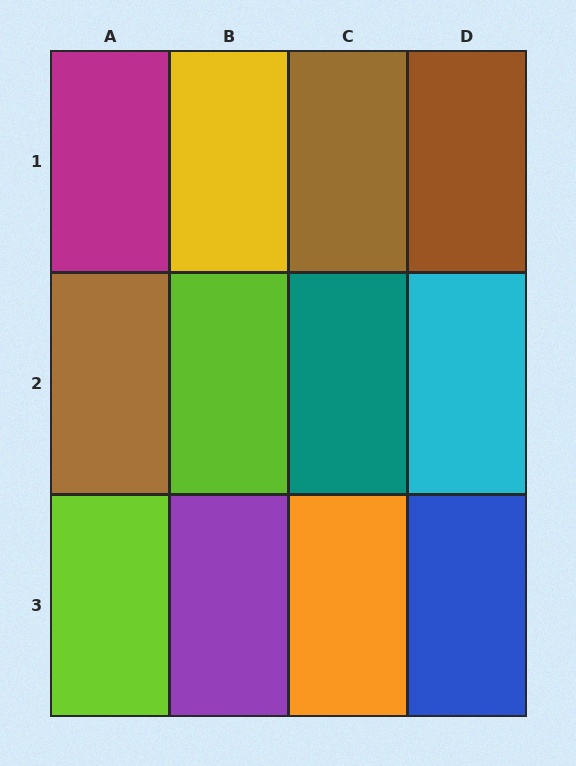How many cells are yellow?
1 cell is yellow.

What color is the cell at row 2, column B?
Lime.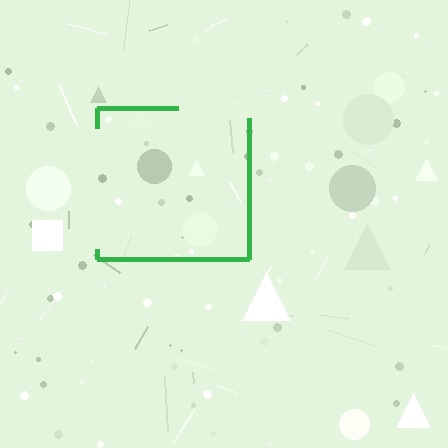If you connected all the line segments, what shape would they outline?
They would outline a square.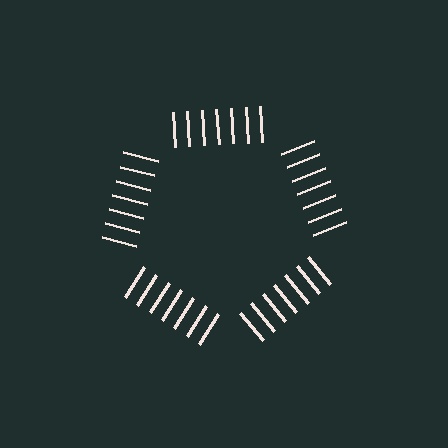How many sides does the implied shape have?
5 sides — the line-ends trace a pentagon.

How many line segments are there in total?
35 — 7 along each of the 5 edges.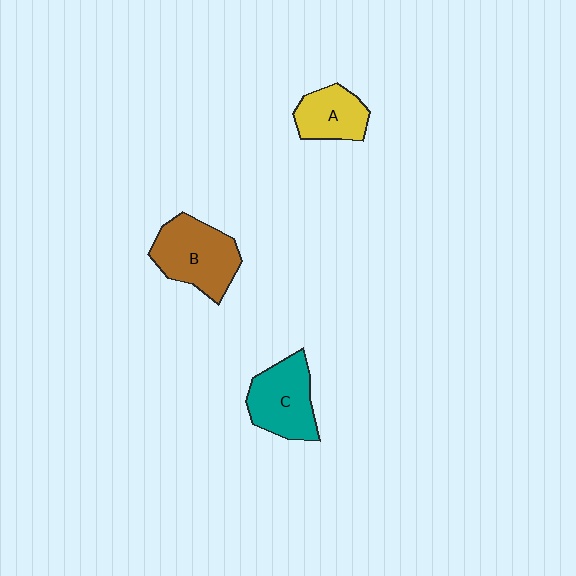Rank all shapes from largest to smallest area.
From largest to smallest: B (brown), C (teal), A (yellow).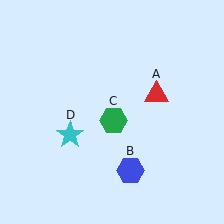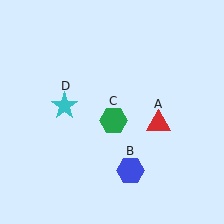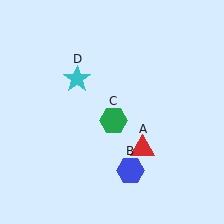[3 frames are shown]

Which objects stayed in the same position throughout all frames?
Blue hexagon (object B) and green hexagon (object C) remained stationary.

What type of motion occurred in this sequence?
The red triangle (object A), cyan star (object D) rotated clockwise around the center of the scene.